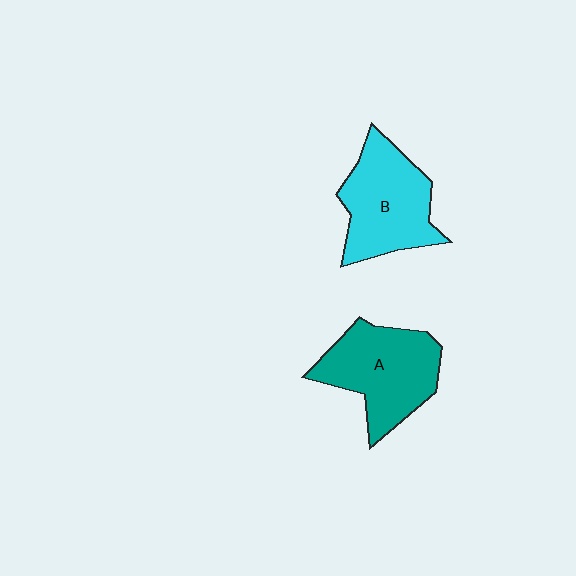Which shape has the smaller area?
Shape B (cyan).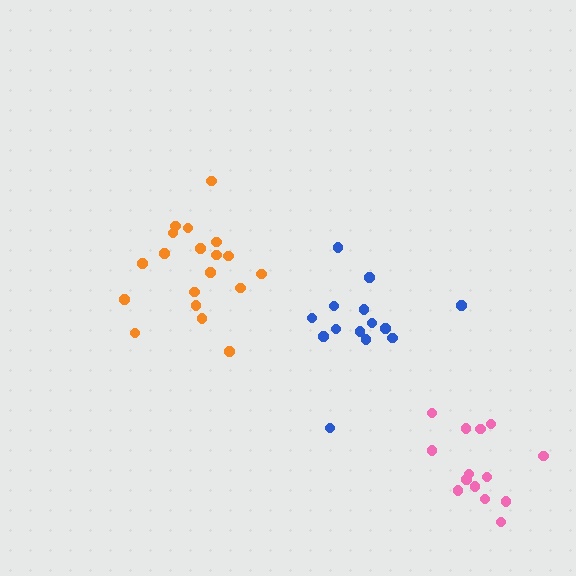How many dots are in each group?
Group 1: 19 dots, Group 2: 14 dots, Group 3: 14 dots (47 total).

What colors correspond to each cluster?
The clusters are colored: orange, blue, pink.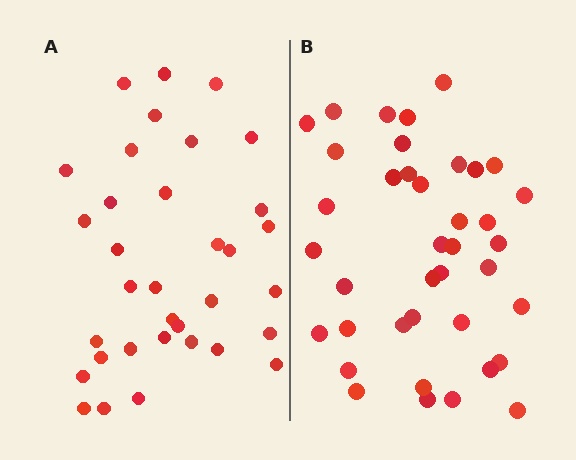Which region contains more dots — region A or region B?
Region B (the right region) has more dots.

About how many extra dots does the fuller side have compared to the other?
Region B has about 5 more dots than region A.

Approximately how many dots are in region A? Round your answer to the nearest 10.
About 30 dots. (The exact count is 34, which rounds to 30.)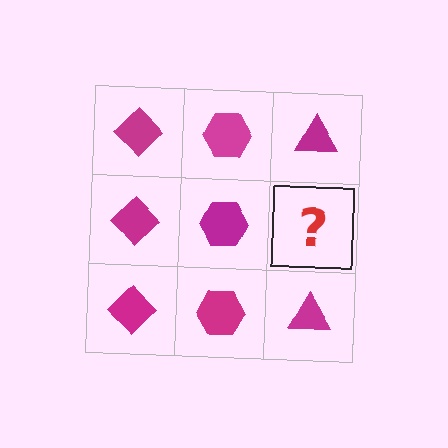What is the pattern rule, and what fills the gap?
The rule is that each column has a consistent shape. The gap should be filled with a magenta triangle.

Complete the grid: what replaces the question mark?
The question mark should be replaced with a magenta triangle.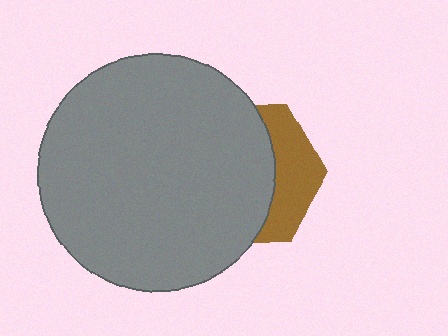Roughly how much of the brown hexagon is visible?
A small part of it is visible (roughly 33%).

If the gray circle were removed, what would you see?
You would see the complete brown hexagon.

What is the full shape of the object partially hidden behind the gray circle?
The partially hidden object is a brown hexagon.